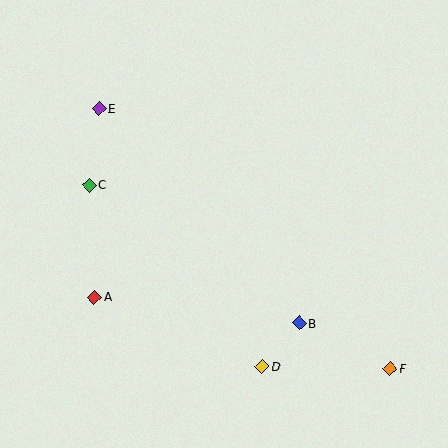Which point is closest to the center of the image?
Point B at (299, 323) is closest to the center.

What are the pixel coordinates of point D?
Point D is at (262, 367).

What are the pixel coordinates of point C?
Point C is at (89, 185).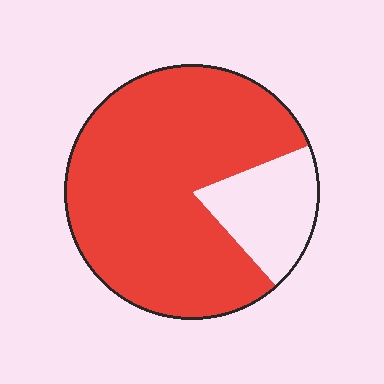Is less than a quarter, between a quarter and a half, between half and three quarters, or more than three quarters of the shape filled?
More than three quarters.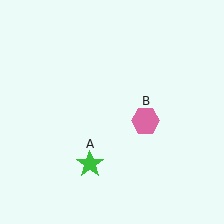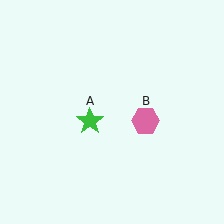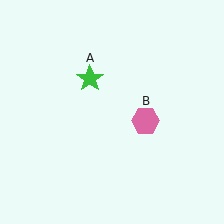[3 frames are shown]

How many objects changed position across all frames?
1 object changed position: green star (object A).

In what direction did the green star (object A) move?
The green star (object A) moved up.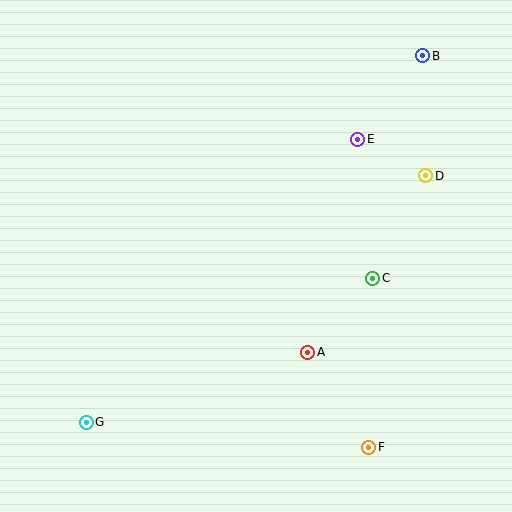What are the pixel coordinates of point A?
Point A is at (308, 352).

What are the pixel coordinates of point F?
Point F is at (369, 447).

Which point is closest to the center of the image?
Point A at (308, 352) is closest to the center.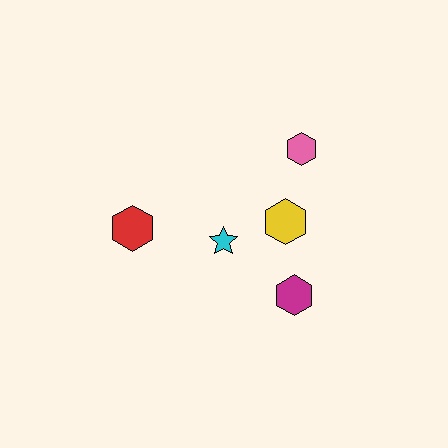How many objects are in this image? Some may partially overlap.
There are 5 objects.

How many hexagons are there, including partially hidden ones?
There are 4 hexagons.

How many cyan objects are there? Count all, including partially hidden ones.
There is 1 cyan object.